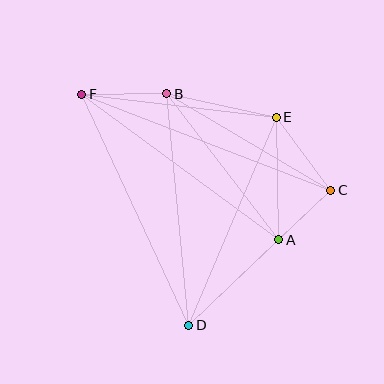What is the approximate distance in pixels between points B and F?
The distance between B and F is approximately 85 pixels.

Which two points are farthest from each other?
Points C and F are farthest from each other.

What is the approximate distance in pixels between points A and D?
The distance between A and D is approximately 124 pixels.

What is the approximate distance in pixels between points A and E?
The distance between A and E is approximately 123 pixels.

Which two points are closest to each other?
Points A and C are closest to each other.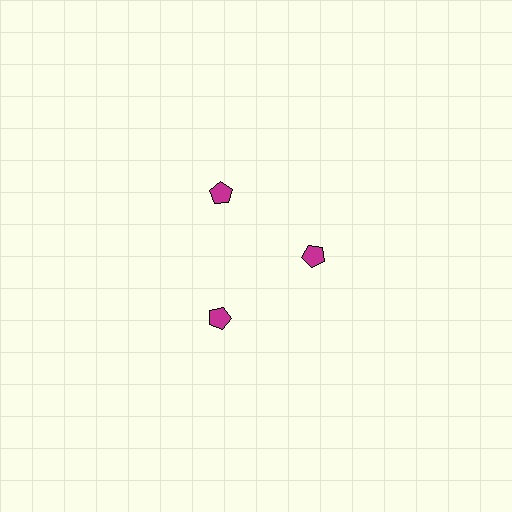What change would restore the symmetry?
The symmetry would be restored by moving it outward, back onto the ring so that all 3 pentagons sit at equal angles and equal distance from the center.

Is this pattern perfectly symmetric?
No. The 3 magenta pentagons are arranged in a ring, but one element near the 3 o'clock position is pulled inward toward the center, breaking the 3-fold rotational symmetry.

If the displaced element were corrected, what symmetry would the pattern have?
It would have 3-fold rotational symmetry — the pattern would map onto itself every 120 degrees.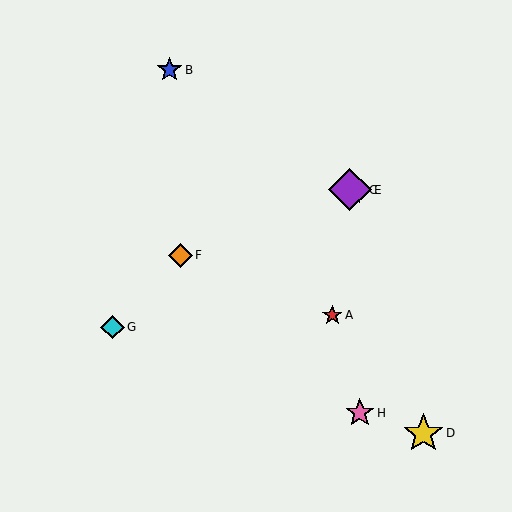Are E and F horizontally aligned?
No, E is at y≈190 and F is at y≈255.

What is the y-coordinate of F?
Object F is at y≈255.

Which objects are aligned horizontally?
Objects C, E are aligned horizontally.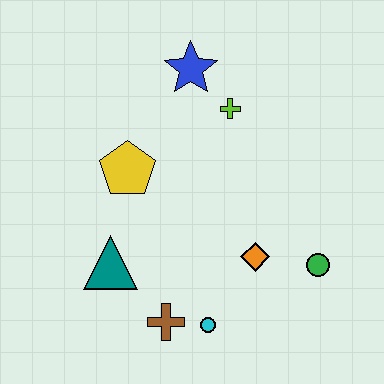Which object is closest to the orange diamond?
The green circle is closest to the orange diamond.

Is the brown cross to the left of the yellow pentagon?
No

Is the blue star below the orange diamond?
No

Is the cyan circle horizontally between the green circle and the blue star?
Yes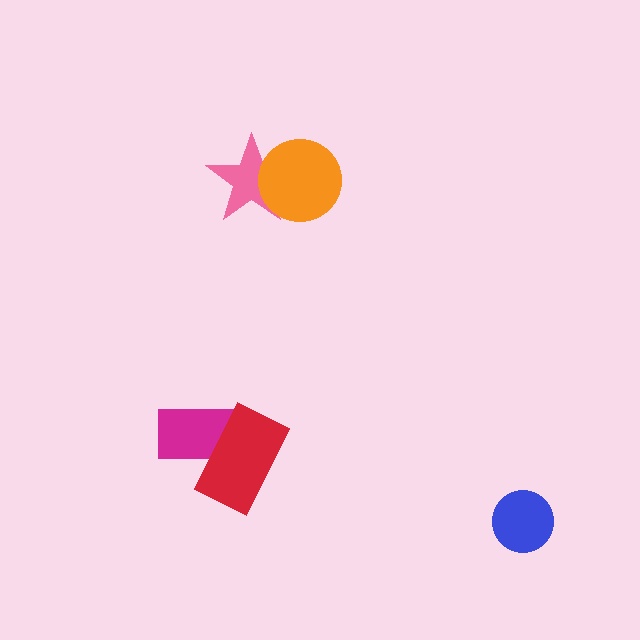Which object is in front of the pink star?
The orange circle is in front of the pink star.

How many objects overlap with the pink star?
1 object overlaps with the pink star.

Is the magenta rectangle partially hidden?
Yes, it is partially covered by another shape.